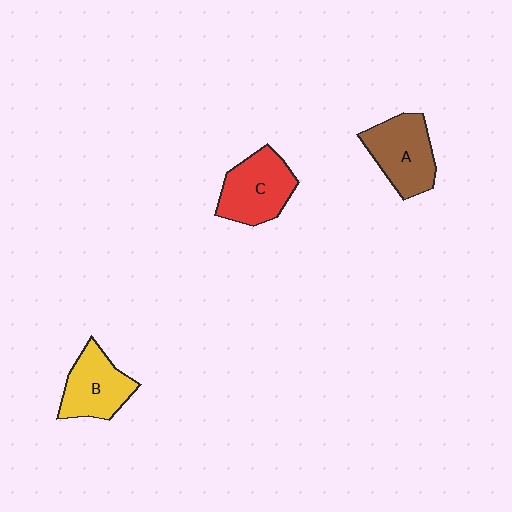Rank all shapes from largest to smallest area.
From largest to smallest: A (brown), C (red), B (yellow).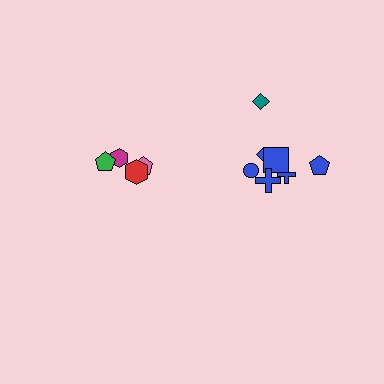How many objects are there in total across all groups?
There are 11 objects.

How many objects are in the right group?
There are 7 objects.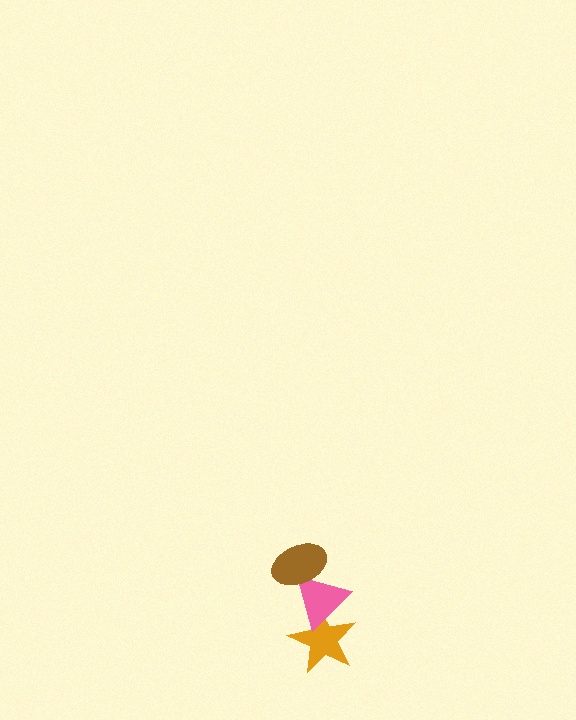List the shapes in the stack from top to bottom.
From top to bottom: the brown ellipse, the pink triangle, the orange star.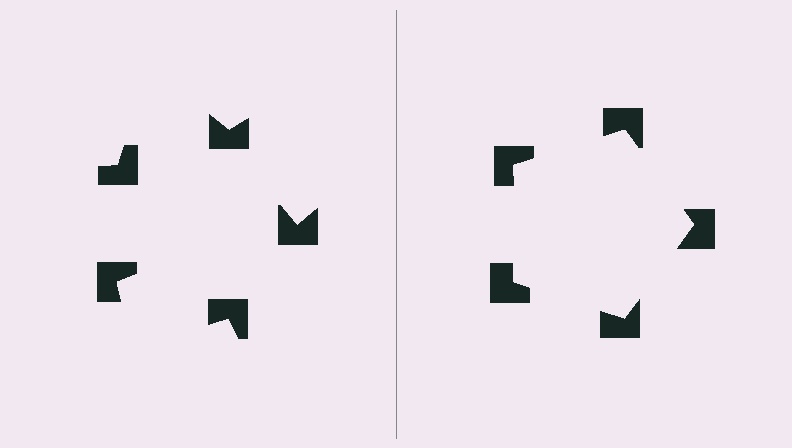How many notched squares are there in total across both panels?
10 — 5 on each side.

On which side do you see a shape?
An illusory pentagon appears on the right side. On the left side the wedge cuts are rotated, so no coherent shape forms.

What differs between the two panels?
The notched squares are positioned identically on both sides; only the wedge orientations differ. On the right they align to a pentagon; on the left they are misaligned.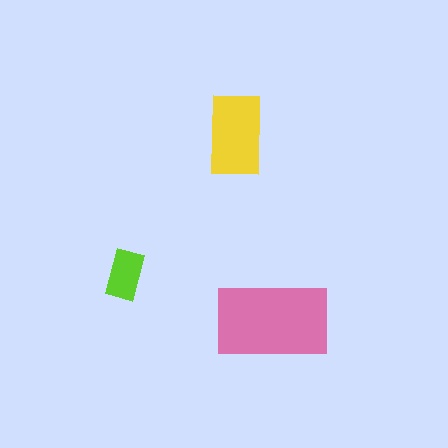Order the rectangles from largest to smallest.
the pink one, the yellow one, the lime one.